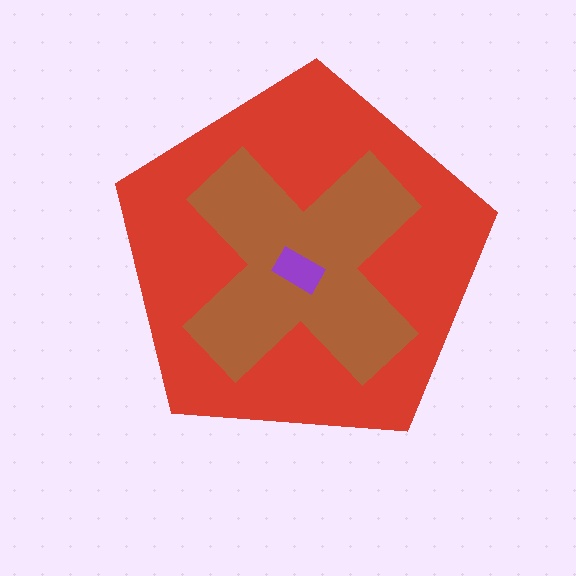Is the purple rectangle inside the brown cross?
Yes.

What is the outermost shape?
The red pentagon.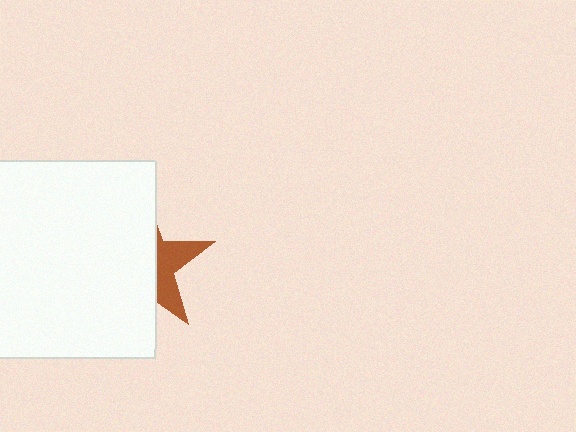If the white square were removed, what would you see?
You would see the complete brown star.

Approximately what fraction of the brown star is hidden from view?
Roughly 67% of the brown star is hidden behind the white square.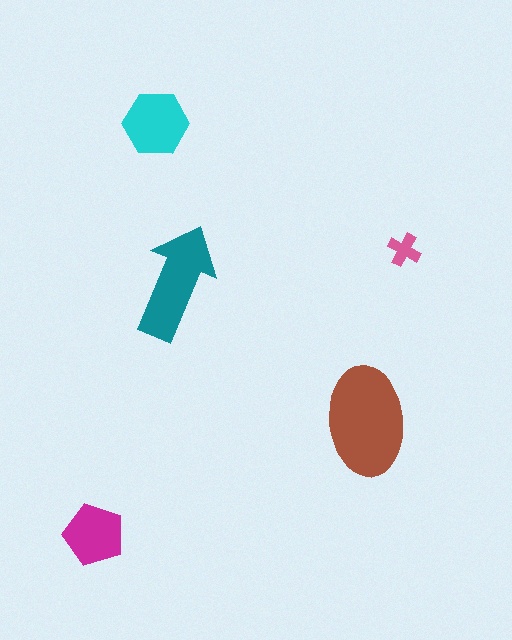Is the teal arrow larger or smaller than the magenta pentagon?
Larger.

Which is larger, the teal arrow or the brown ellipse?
The brown ellipse.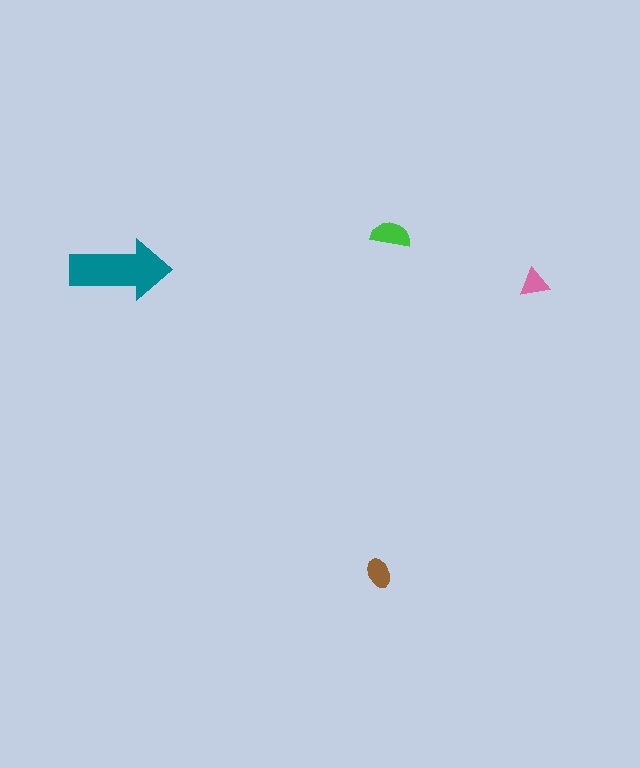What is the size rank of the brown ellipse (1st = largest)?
3rd.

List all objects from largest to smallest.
The teal arrow, the green semicircle, the brown ellipse, the pink triangle.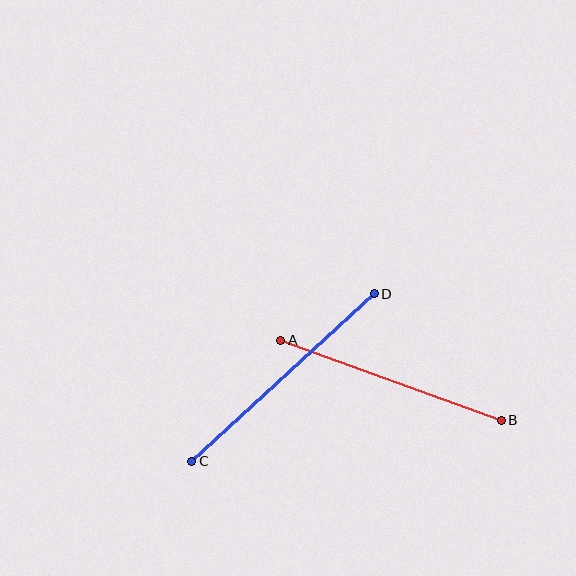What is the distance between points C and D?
The distance is approximately 248 pixels.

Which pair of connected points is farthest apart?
Points C and D are farthest apart.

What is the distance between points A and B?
The distance is approximately 235 pixels.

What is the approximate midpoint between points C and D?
The midpoint is at approximately (283, 377) pixels.